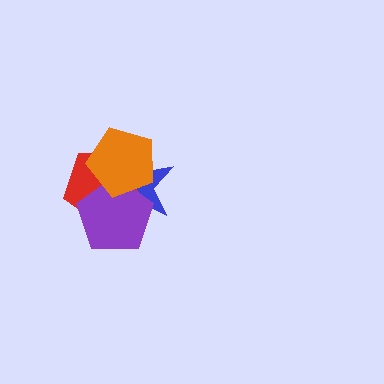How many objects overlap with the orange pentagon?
3 objects overlap with the orange pentagon.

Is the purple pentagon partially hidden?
Yes, it is partially covered by another shape.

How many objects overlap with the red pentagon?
3 objects overlap with the red pentagon.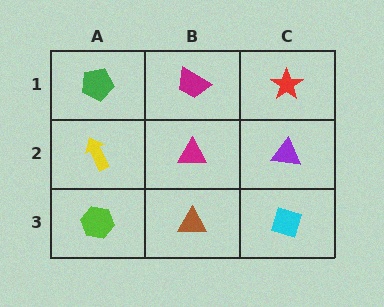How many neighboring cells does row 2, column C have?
3.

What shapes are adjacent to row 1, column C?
A purple triangle (row 2, column C), a magenta trapezoid (row 1, column B).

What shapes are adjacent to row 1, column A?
A yellow arrow (row 2, column A), a magenta trapezoid (row 1, column B).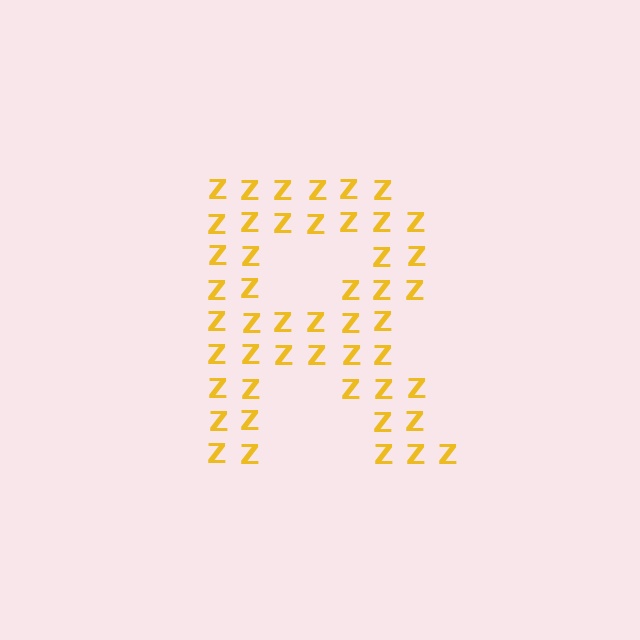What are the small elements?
The small elements are letter Z's.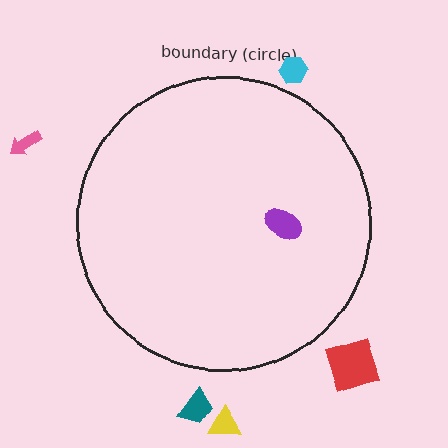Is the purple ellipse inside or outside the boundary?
Inside.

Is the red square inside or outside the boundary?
Outside.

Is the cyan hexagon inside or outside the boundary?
Outside.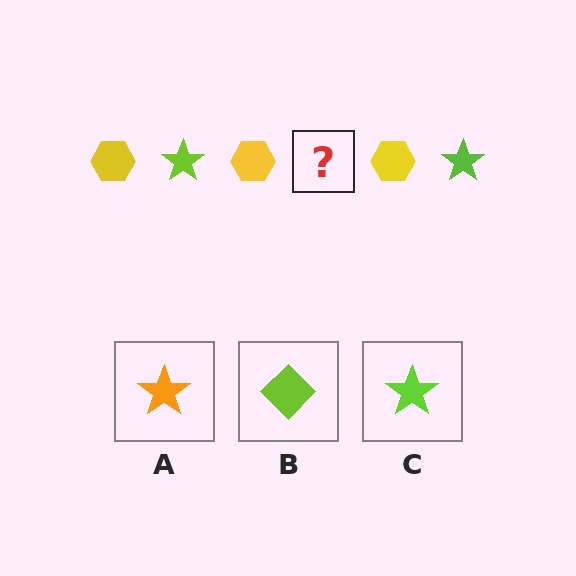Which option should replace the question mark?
Option C.